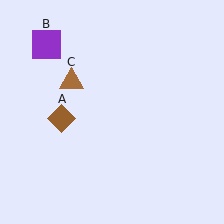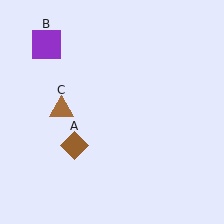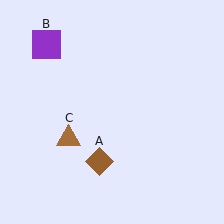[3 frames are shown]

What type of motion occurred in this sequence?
The brown diamond (object A), brown triangle (object C) rotated counterclockwise around the center of the scene.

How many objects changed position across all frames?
2 objects changed position: brown diamond (object A), brown triangle (object C).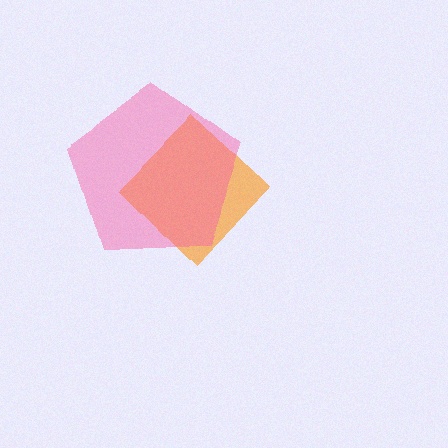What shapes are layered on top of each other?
The layered shapes are: an orange diamond, a pink pentagon.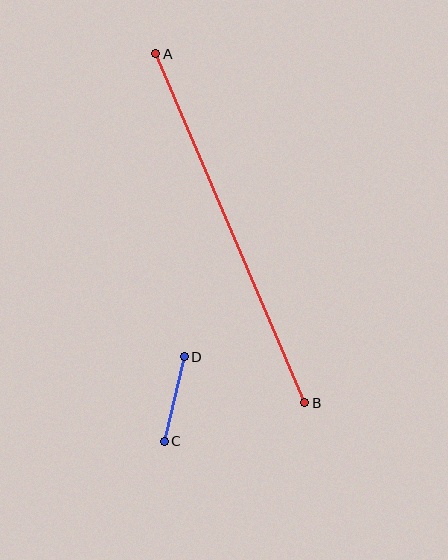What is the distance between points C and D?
The distance is approximately 87 pixels.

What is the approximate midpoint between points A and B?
The midpoint is at approximately (230, 228) pixels.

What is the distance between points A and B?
The distance is approximately 380 pixels.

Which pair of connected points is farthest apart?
Points A and B are farthest apart.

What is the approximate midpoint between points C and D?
The midpoint is at approximately (174, 399) pixels.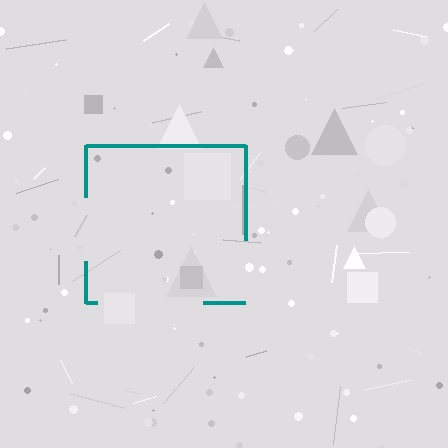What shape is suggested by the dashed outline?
The dashed outline suggests a square.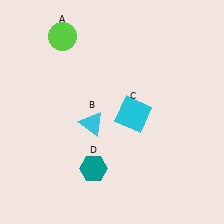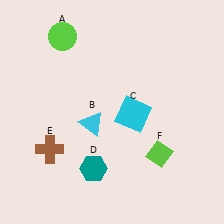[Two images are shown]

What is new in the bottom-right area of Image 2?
A lime diamond (F) was added in the bottom-right area of Image 2.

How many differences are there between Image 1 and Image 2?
There are 2 differences between the two images.